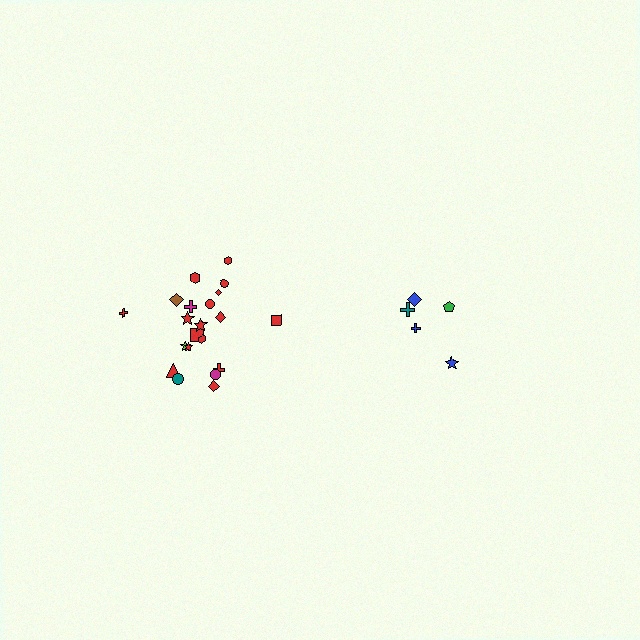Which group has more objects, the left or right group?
The left group.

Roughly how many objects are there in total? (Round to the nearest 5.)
Roughly 25 objects in total.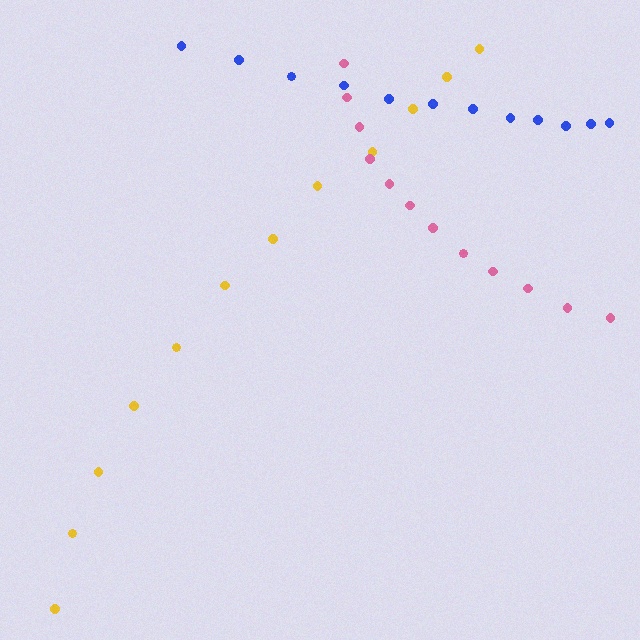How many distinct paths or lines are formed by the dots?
There are 3 distinct paths.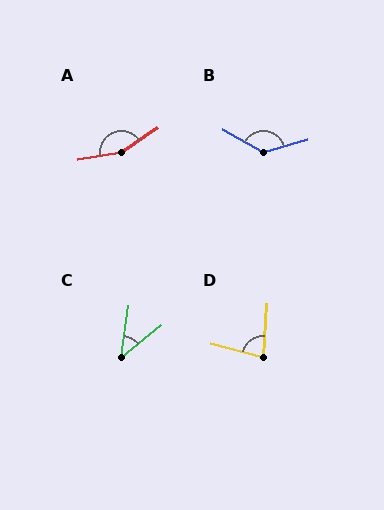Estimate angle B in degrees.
Approximately 135 degrees.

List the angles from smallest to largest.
C (42°), D (79°), B (135°), A (155°).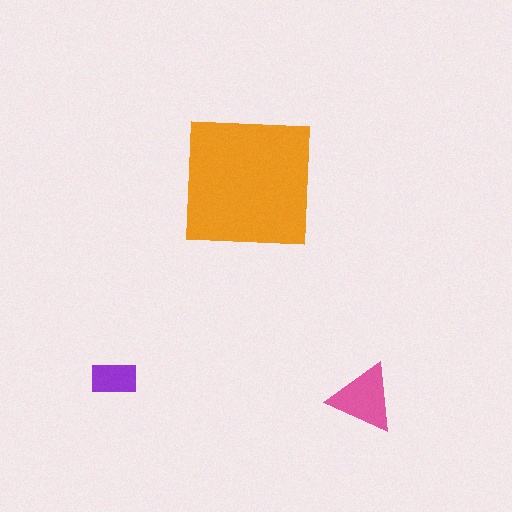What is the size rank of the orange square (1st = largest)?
1st.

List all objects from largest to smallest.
The orange square, the pink triangle, the purple rectangle.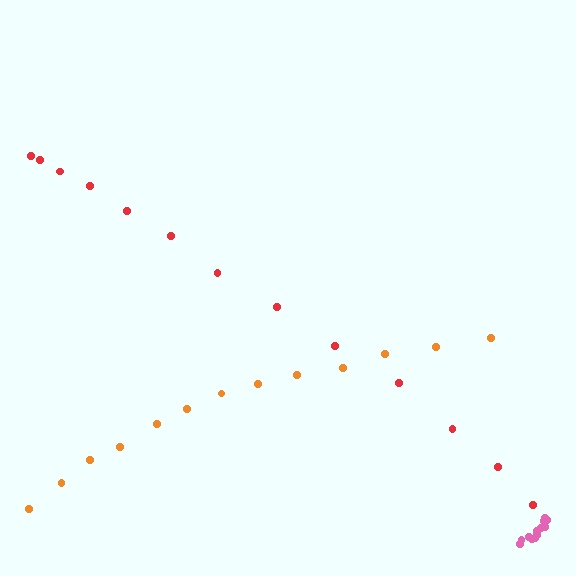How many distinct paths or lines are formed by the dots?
There are 3 distinct paths.